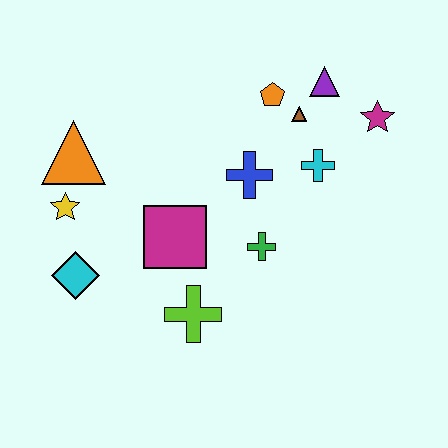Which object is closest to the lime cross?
The magenta square is closest to the lime cross.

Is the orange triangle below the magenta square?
No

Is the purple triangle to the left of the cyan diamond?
No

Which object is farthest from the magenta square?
The magenta star is farthest from the magenta square.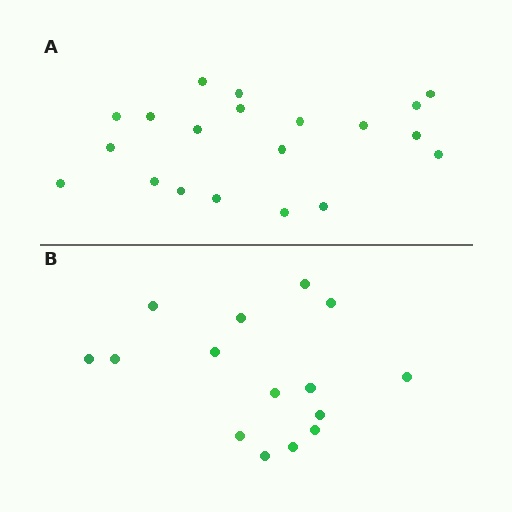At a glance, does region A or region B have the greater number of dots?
Region A (the top region) has more dots.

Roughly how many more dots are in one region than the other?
Region A has about 5 more dots than region B.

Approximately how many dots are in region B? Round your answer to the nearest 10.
About 20 dots. (The exact count is 15, which rounds to 20.)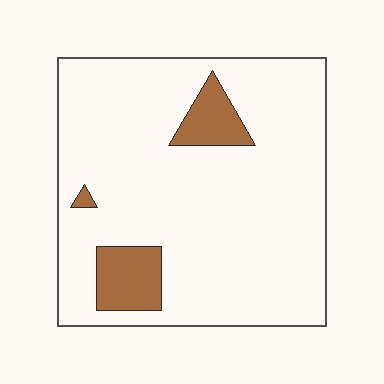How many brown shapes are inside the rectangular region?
3.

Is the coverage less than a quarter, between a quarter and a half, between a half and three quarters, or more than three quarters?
Less than a quarter.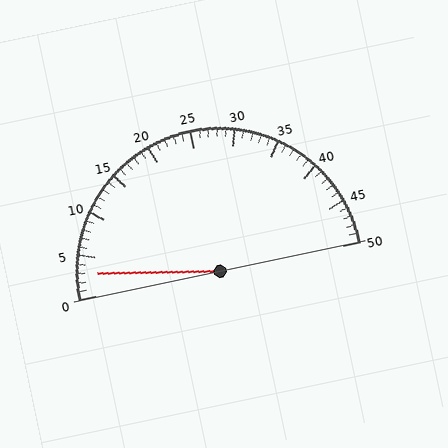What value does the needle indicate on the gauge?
The needle indicates approximately 3.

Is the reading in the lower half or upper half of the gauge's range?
The reading is in the lower half of the range (0 to 50).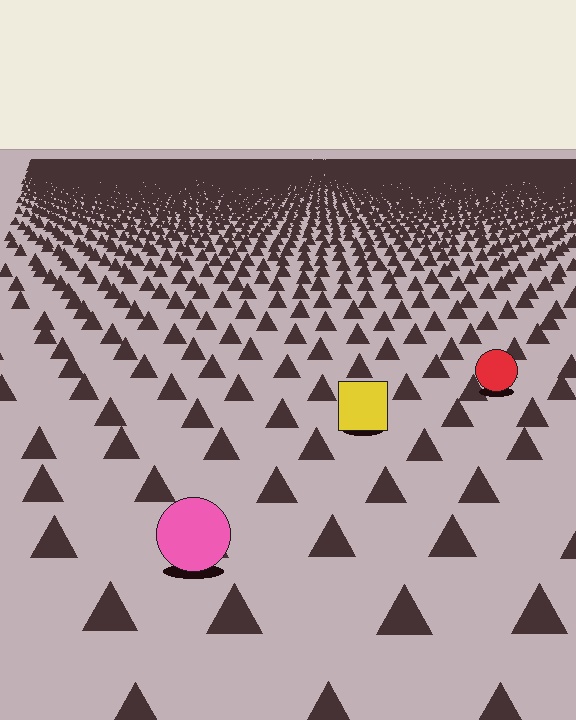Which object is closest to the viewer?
The pink circle is closest. The texture marks near it are larger and more spread out.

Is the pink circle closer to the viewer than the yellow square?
Yes. The pink circle is closer — you can tell from the texture gradient: the ground texture is coarser near it.